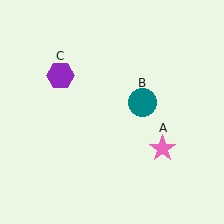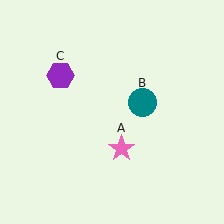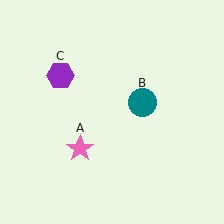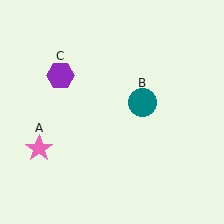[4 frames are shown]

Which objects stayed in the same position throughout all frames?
Teal circle (object B) and purple hexagon (object C) remained stationary.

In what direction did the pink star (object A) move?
The pink star (object A) moved left.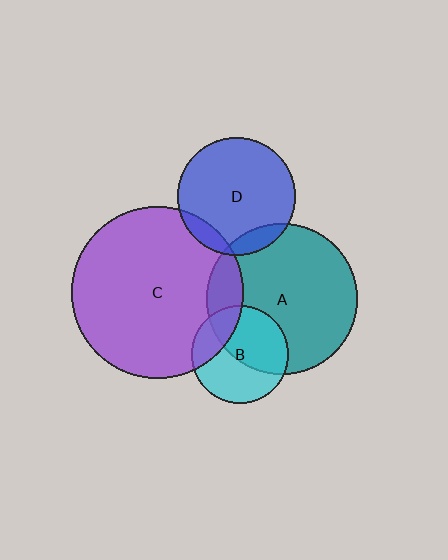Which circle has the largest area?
Circle C (purple).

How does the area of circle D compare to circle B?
Approximately 1.5 times.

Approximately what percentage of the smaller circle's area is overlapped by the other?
Approximately 10%.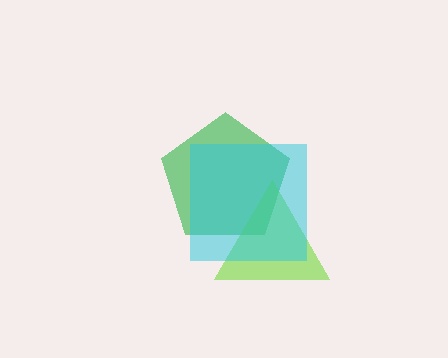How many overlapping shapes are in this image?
There are 3 overlapping shapes in the image.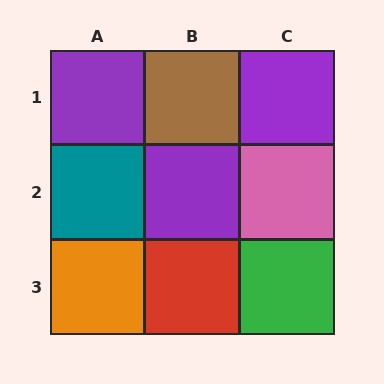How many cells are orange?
1 cell is orange.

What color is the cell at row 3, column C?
Green.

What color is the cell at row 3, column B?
Red.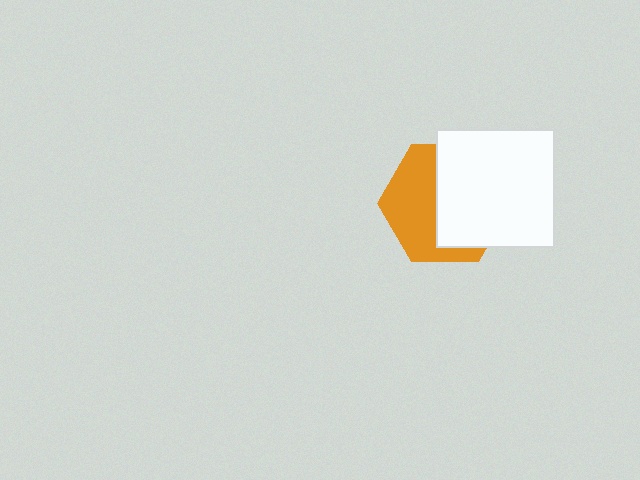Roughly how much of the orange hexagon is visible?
About half of it is visible (roughly 46%).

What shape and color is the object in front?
The object in front is a white square.